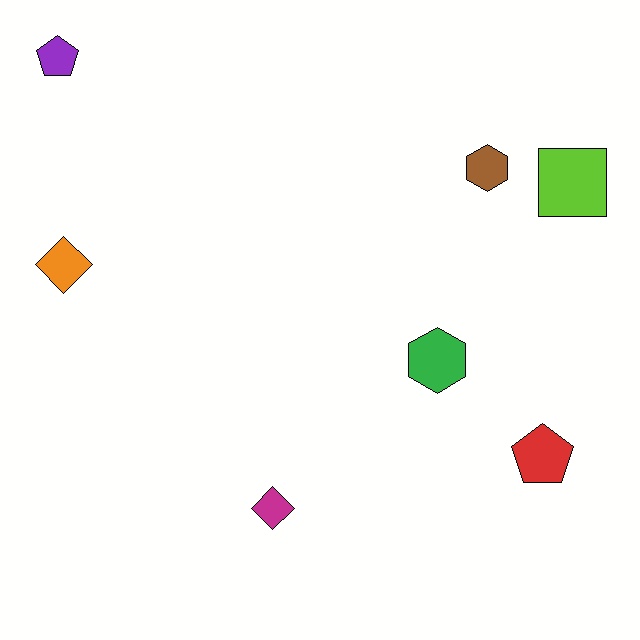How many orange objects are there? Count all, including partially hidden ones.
There is 1 orange object.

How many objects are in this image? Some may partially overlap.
There are 7 objects.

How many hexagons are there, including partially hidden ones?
There are 2 hexagons.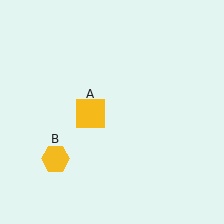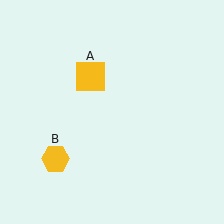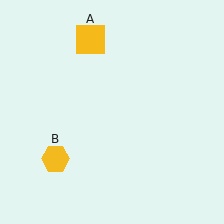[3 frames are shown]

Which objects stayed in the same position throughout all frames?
Yellow hexagon (object B) remained stationary.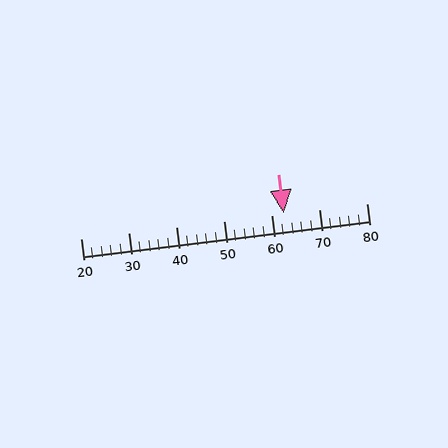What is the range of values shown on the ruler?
The ruler shows values from 20 to 80.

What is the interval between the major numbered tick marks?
The major tick marks are spaced 10 units apart.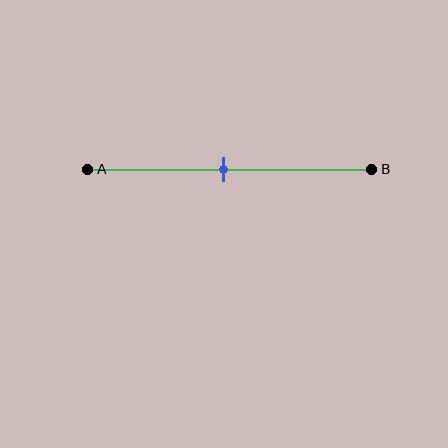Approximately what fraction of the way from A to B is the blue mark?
The blue mark is approximately 50% of the way from A to B.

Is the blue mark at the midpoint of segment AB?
Yes, the mark is approximately at the midpoint.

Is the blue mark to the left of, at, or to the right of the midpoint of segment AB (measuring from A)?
The blue mark is approximately at the midpoint of segment AB.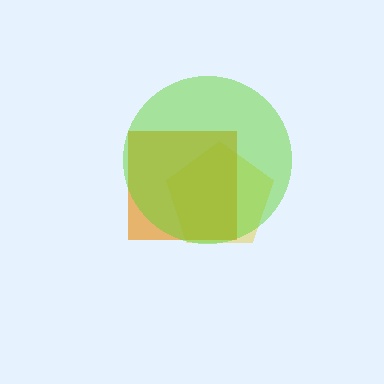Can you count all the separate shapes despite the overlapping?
Yes, there are 3 separate shapes.